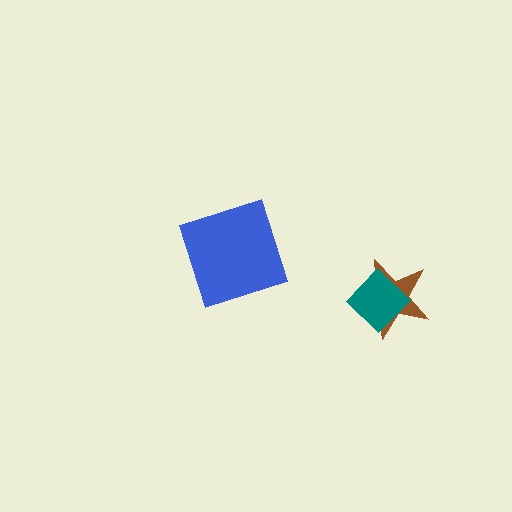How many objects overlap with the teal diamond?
1 object overlaps with the teal diamond.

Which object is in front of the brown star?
The teal diamond is in front of the brown star.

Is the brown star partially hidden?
Yes, it is partially covered by another shape.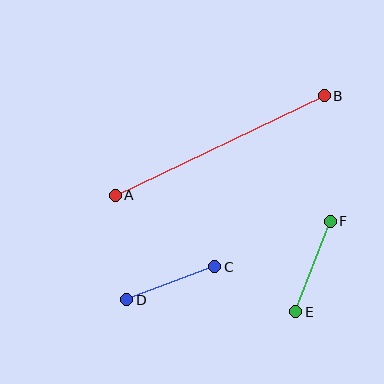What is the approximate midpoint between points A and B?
The midpoint is at approximately (220, 146) pixels.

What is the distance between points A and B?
The distance is approximately 231 pixels.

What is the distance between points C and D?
The distance is approximately 94 pixels.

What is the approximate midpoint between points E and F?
The midpoint is at approximately (313, 267) pixels.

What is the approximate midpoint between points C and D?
The midpoint is at approximately (171, 283) pixels.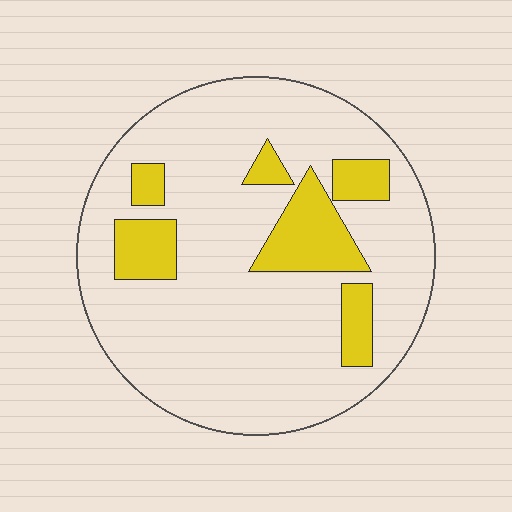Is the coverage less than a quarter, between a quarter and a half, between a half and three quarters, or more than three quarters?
Less than a quarter.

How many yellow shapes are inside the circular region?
6.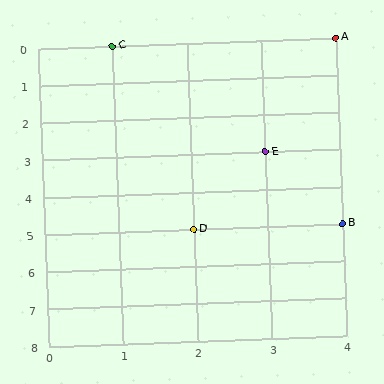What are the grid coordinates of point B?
Point B is at grid coordinates (4, 5).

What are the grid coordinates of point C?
Point C is at grid coordinates (1, 0).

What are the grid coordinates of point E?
Point E is at grid coordinates (3, 3).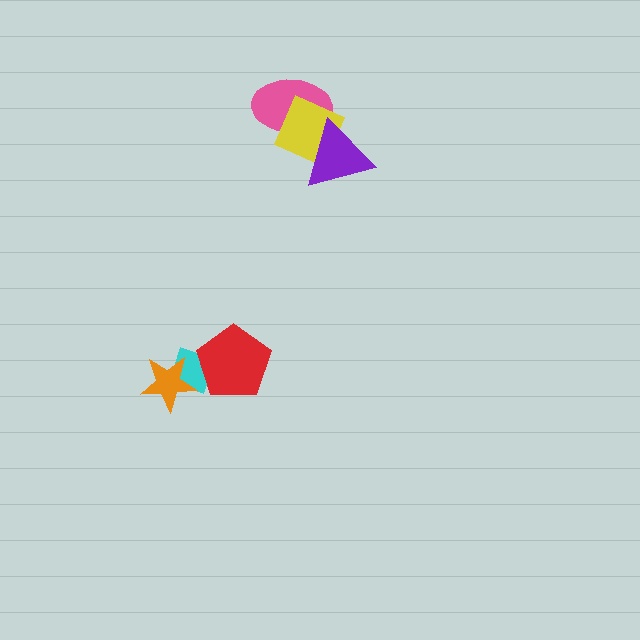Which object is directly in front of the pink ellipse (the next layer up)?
The yellow square is directly in front of the pink ellipse.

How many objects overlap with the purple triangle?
2 objects overlap with the purple triangle.